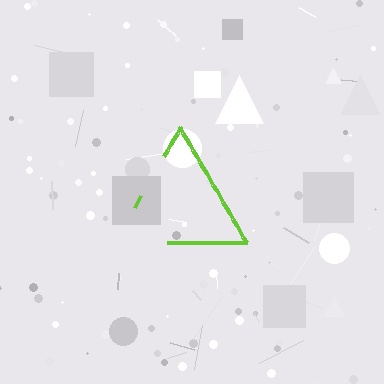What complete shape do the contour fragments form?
The contour fragments form a triangle.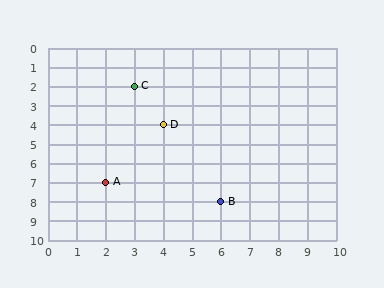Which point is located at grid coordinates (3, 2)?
Point C is at (3, 2).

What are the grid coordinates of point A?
Point A is at grid coordinates (2, 7).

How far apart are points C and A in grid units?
Points C and A are 1 column and 5 rows apart (about 5.1 grid units diagonally).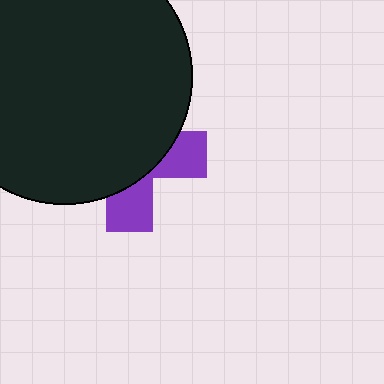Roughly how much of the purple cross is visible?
A small part of it is visible (roughly 33%).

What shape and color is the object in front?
The object in front is a black circle.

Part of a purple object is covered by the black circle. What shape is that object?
It is a cross.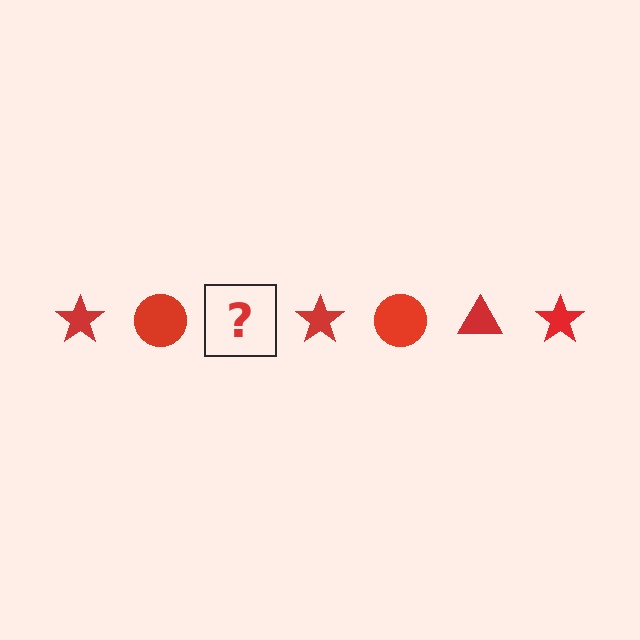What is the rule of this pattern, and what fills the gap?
The rule is that the pattern cycles through star, circle, triangle shapes in red. The gap should be filled with a red triangle.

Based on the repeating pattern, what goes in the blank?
The blank should be a red triangle.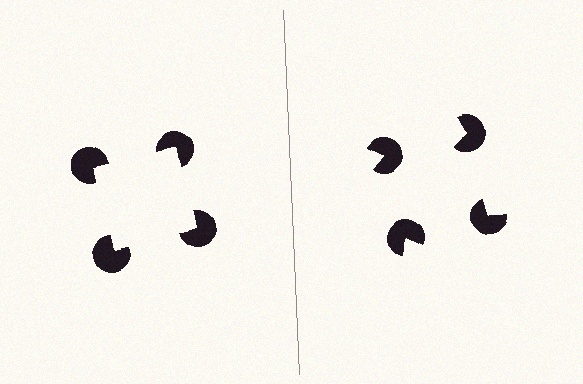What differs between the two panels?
The pac-man discs are positioned identically on both sides; only the wedge orientations differ. On the left they align to a square; on the right they are misaligned.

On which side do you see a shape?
An illusory square appears on the left side. On the right side the wedge cuts are rotated, so no coherent shape forms.